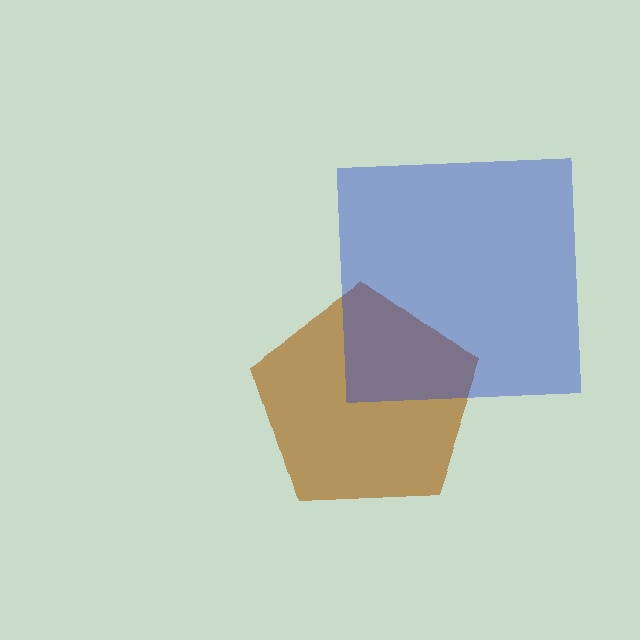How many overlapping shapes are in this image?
There are 2 overlapping shapes in the image.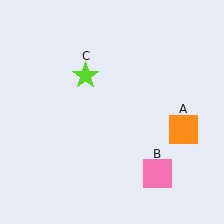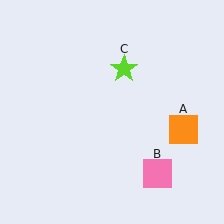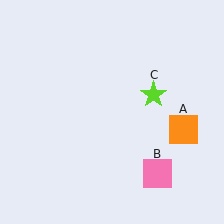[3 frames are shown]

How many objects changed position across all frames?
1 object changed position: lime star (object C).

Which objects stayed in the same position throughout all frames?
Orange square (object A) and pink square (object B) remained stationary.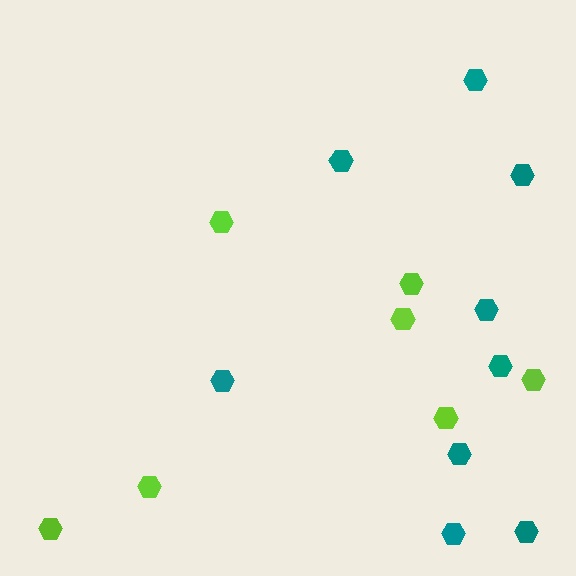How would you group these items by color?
There are 2 groups: one group of teal hexagons (9) and one group of lime hexagons (7).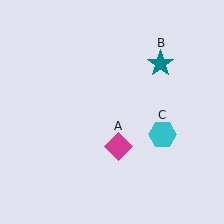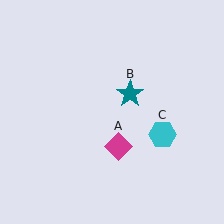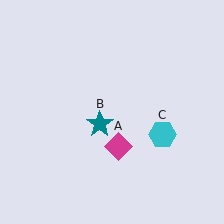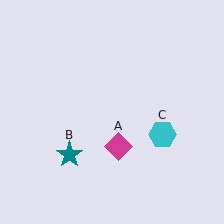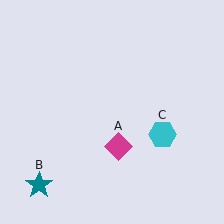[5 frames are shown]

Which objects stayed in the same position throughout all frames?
Magenta diamond (object A) and cyan hexagon (object C) remained stationary.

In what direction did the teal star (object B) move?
The teal star (object B) moved down and to the left.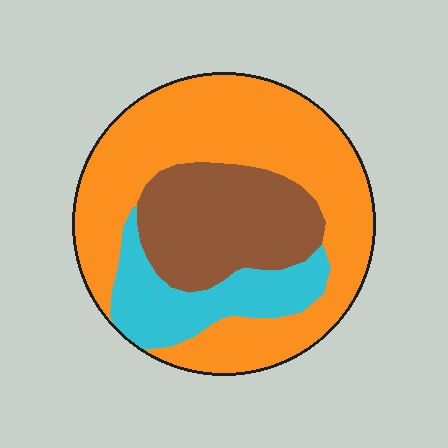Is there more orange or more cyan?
Orange.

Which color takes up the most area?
Orange, at roughly 55%.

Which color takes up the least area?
Cyan, at roughly 15%.